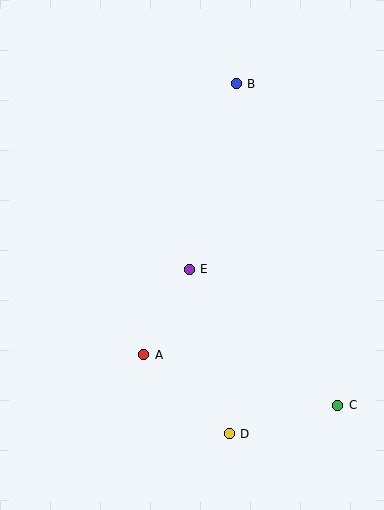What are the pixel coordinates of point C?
Point C is at (338, 405).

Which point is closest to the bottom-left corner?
Point A is closest to the bottom-left corner.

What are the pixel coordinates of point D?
Point D is at (229, 434).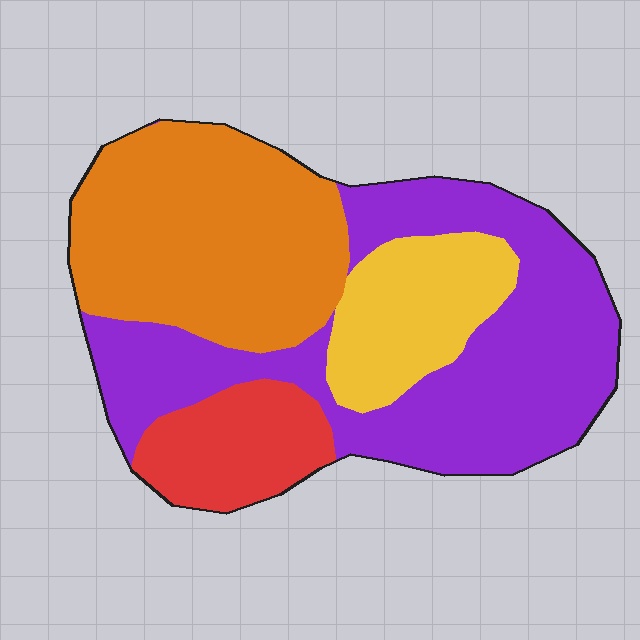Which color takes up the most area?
Purple, at roughly 40%.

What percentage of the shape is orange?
Orange covers about 30% of the shape.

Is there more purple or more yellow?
Purple.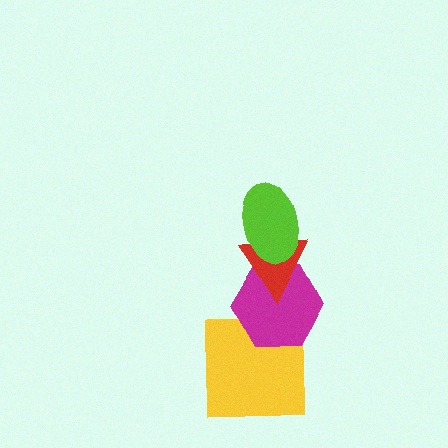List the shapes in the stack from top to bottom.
From top to bottom: the lime ellipse, the red triangle, the magenta hexagon, the yellow square.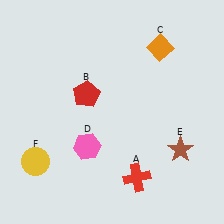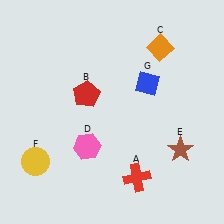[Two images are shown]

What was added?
A blue diamond (G) was added in Image 2.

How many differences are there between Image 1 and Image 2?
There is 1 difference between the two images.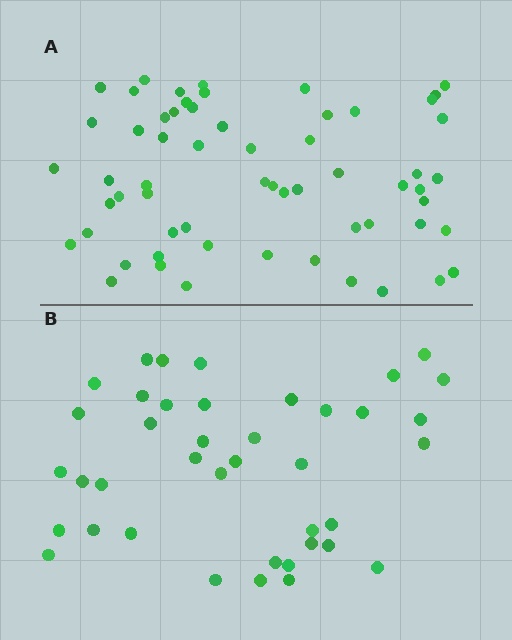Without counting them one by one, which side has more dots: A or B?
Region A (the top region) has more dots.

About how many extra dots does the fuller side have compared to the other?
Region A has approximately 20 more dots than region B.